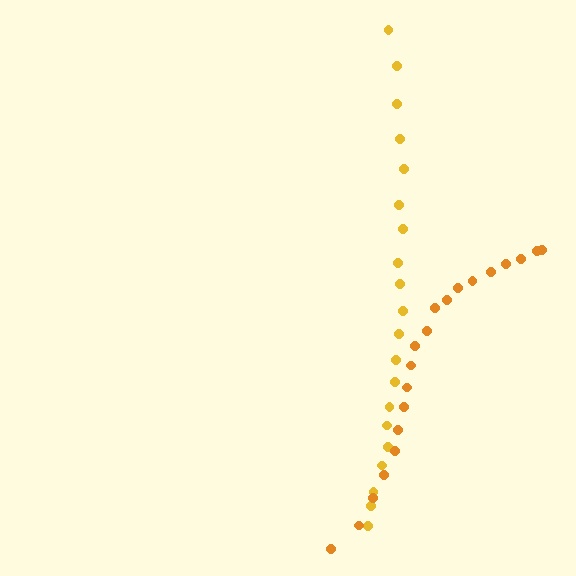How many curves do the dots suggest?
There are 2 distinct paths.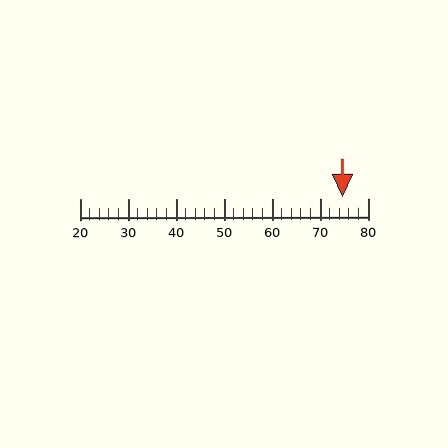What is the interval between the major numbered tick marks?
The major tick marks are spaced 10 units apart.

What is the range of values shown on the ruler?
The ruler shows values from 20 to 80.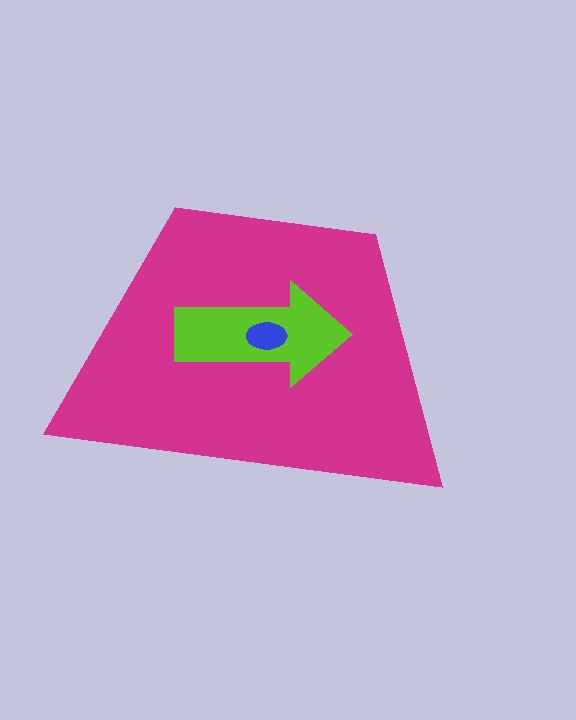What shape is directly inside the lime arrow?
The blue ellipse.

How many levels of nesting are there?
3.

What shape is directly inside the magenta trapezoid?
The lime arrow.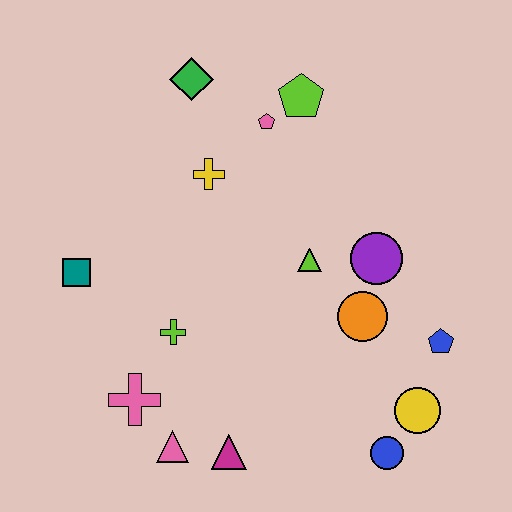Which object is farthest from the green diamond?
The blue circle is farthest from the green diamond.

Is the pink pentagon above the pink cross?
Yes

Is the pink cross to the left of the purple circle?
Yes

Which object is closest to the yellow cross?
The pink pentagon is closest to the yellow cross.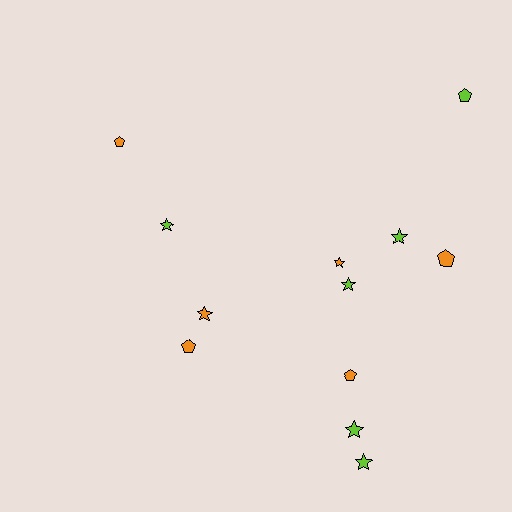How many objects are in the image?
There are 12 objects.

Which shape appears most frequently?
Star, with 7 objects.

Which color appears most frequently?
Lime, with 6 objects.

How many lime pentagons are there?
There is 1 lime pentagon.